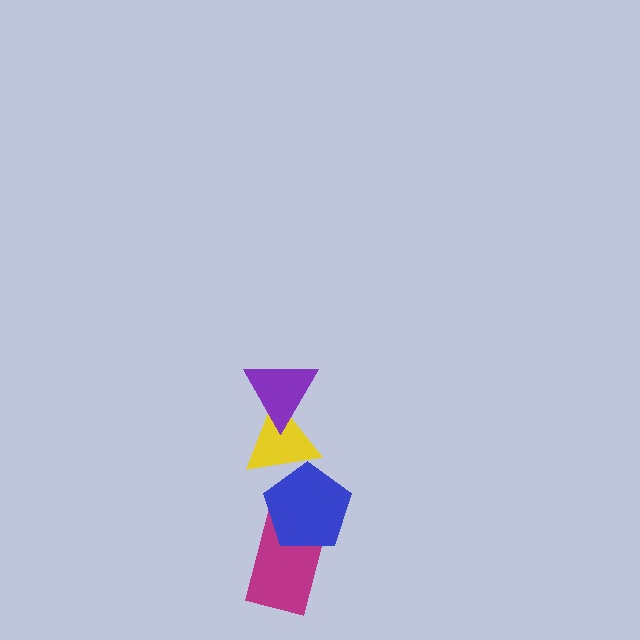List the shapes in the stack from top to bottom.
From top to bottom: the purple triangle, the yellow triangle, the blue pentagon, the magenta rectangle.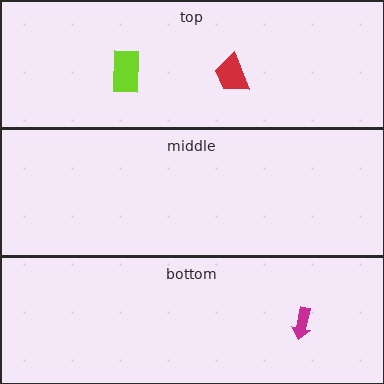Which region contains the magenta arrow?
The bottom region.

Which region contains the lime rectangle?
The top region.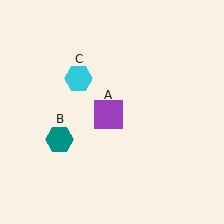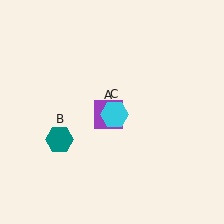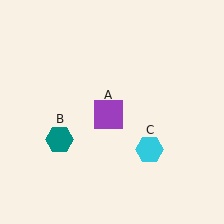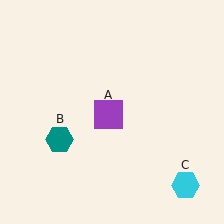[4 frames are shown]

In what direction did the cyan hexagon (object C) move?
The cyan hexagon (object C) moved down and to the right.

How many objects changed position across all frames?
1 object changed position: cyan hexagon (object C).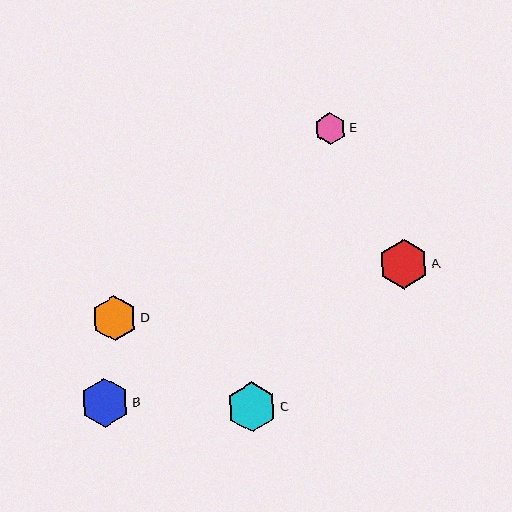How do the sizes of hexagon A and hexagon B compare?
Hexagon A and hexagon B are approximately the same size.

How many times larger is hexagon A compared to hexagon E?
Hexagon A is approximately 1.5 times the size of hexagon E.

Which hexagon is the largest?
Hexagon C is the largest with a size of approximately 50 pixels.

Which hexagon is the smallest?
Hexagon E is the smallest with a size of approximately 32 pixels.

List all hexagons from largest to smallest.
From largest to smallest: C, A, B, D, E.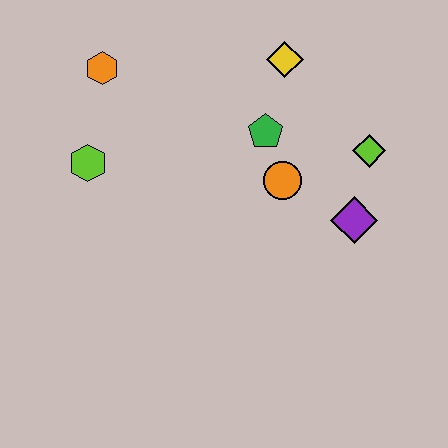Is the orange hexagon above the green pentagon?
Yes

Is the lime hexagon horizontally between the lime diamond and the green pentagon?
No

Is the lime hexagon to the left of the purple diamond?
Yes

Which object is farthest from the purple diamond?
The orange hexagon is farthest from the purple diamond.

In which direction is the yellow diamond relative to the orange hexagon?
The yellow diamond is to the right of the orange hexagon.